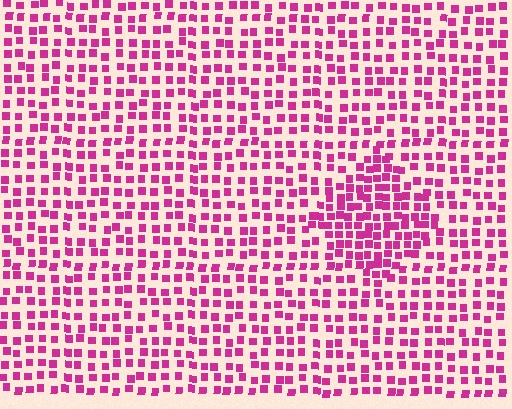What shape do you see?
I see a diamond.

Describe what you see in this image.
The image contains small magenta elements arranged at two different densities. A diamond-shaped region is visible where the elements are more densely packed than the surrounding area.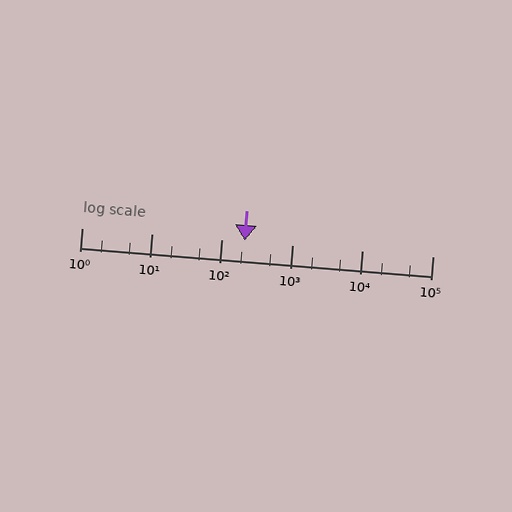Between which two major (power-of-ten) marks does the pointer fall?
The pointer is between 100 and 1000.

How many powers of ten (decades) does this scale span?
The scale spans 5 decades, from 1 to 100000.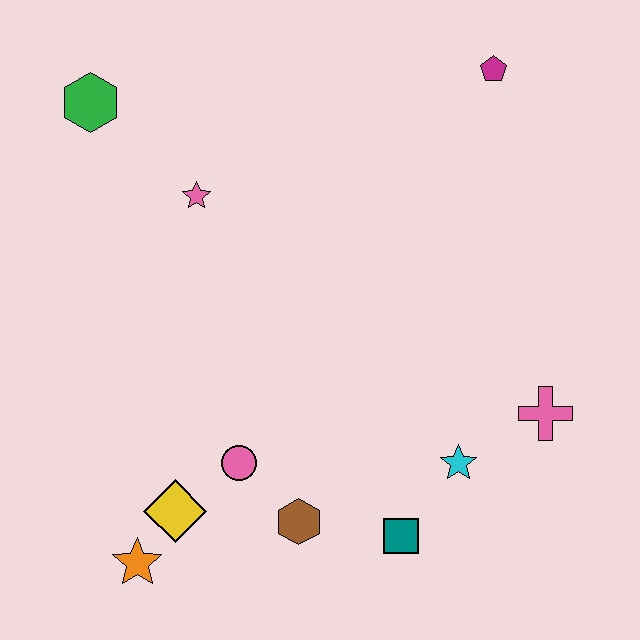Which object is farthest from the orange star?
The magenta pentagon is farthest from the orange star.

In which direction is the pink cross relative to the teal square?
The pink cross is to the right of the teal square.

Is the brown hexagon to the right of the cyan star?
No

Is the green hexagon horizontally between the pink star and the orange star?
No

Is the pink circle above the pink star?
No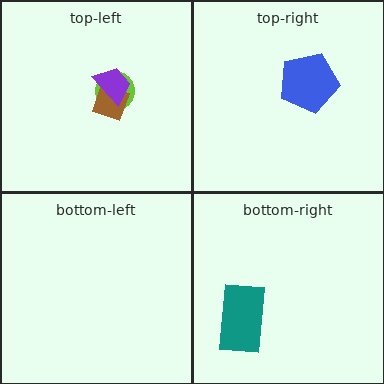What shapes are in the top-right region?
The blue pentagon.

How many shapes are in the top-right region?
1.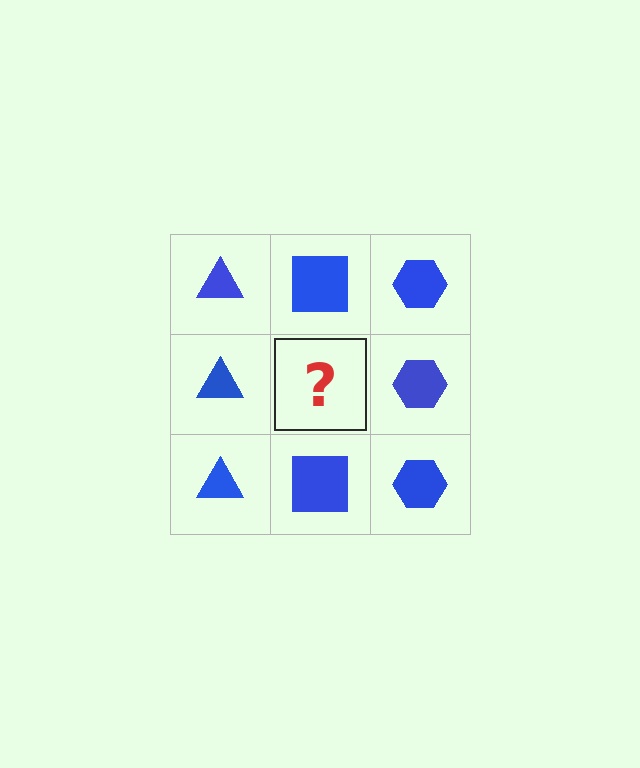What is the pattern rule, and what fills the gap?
The rule is that each column has a consistent shape. The gap should be filled with a blue square.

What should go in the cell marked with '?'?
The missing cell should contain a blue square.